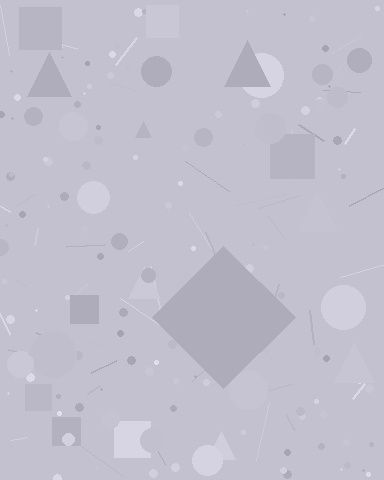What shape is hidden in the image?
A diamond is hidden in the image.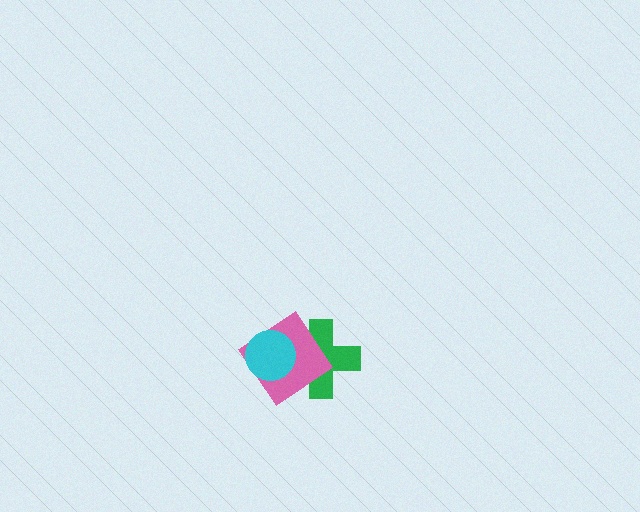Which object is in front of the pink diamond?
The cyan circle is in front of the pink diamond.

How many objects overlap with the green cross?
2 objects overlap with the green cross.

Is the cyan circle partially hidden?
No, no other shape covers it.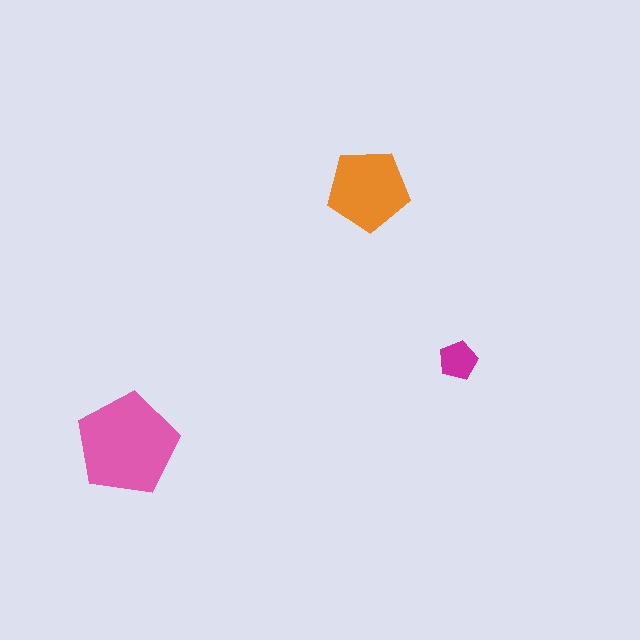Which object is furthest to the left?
The pink pentagon is leftmost.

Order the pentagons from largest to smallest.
the pink one, the orange one, the magenta one.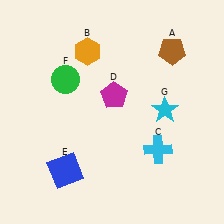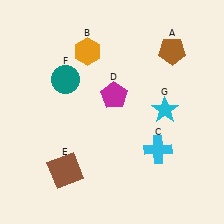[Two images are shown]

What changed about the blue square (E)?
In Image 1, E is blue. In Image 2, it changed to brown.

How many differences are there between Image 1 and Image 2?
There are 2 differences between the two images.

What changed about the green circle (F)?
In Image 1, F is green. In Image 2, it changed to teal.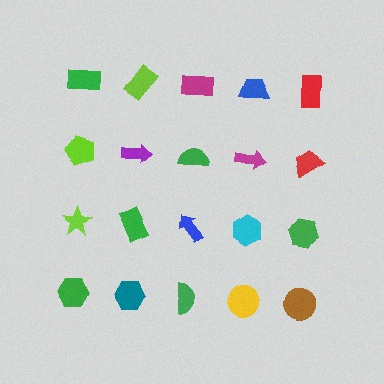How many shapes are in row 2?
5 shapes.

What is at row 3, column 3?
A blue arrow.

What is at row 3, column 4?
A cyan hexagon.